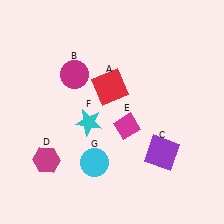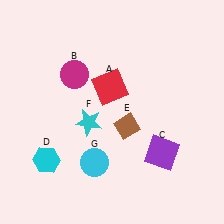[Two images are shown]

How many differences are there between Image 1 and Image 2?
There are 2 differences between the two images.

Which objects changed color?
D changed from magenta to cyan. E changed from magenta to brown.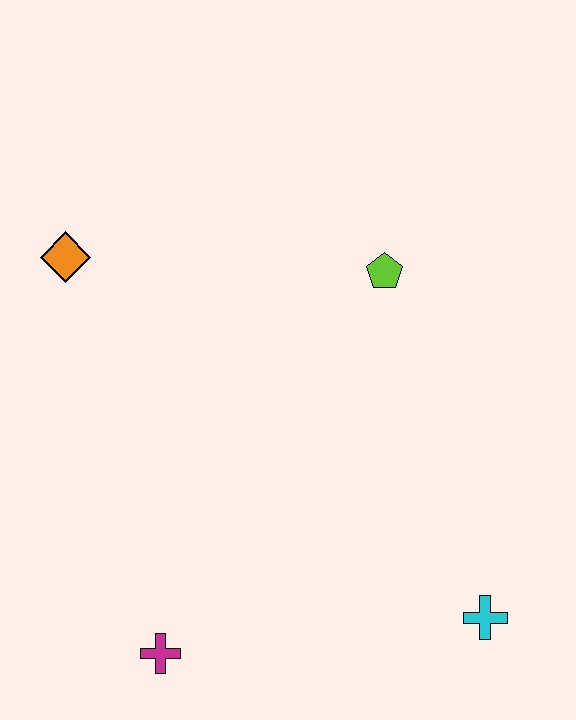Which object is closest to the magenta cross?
The cyan cross is closest to the magenta cross.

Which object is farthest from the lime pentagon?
The magenta cross is farthest from the lime pentagon.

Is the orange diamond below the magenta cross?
No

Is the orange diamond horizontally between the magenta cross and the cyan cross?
No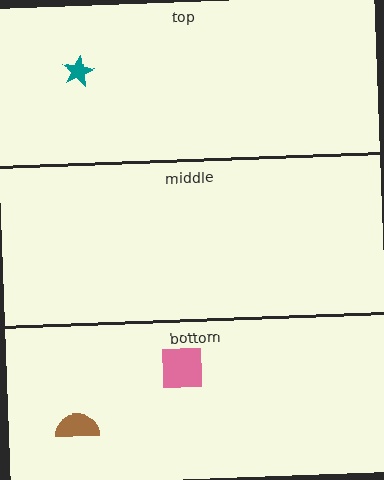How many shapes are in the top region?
1.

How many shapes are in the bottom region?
2.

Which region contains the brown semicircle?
The bottom region.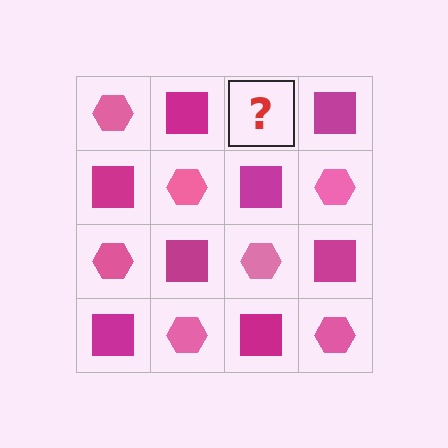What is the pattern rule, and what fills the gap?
The rule is that it alternates pink hexagon and magenta square in a checkerboard pattern. The gap should be filled with a pink hexagon.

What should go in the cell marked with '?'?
The missing cell should contain a pink hexagon.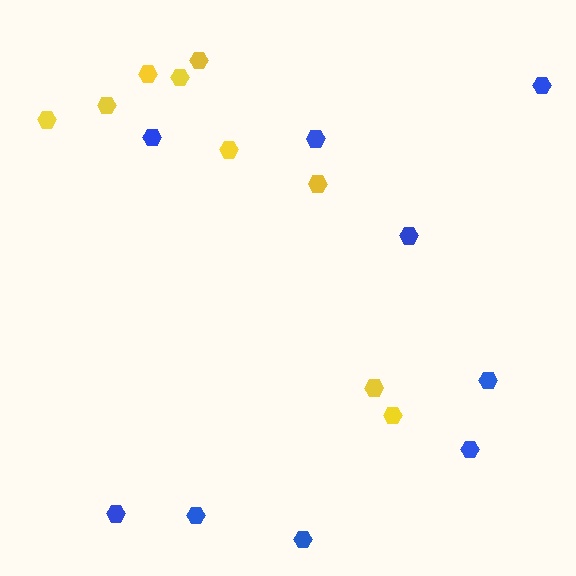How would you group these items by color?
There are 2 groups: one group of yellow hexagons (9) and one group of blue hexagons (9).